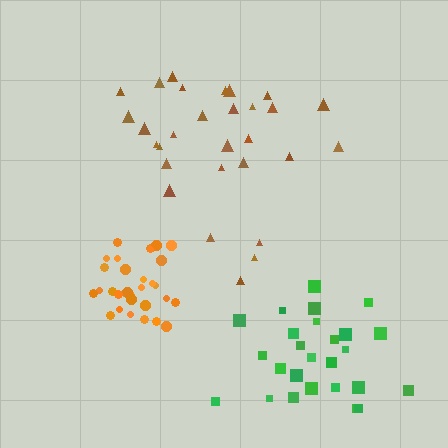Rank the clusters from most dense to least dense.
orange, green, brown.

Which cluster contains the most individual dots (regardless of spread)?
Orange (31).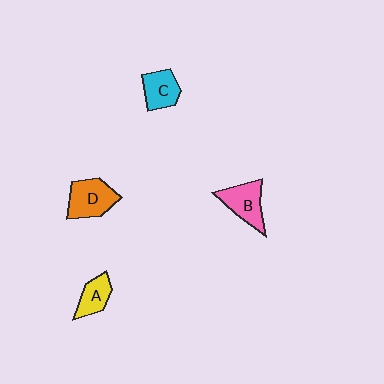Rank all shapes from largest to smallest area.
From largest to smallest: D (orange), B (pink), C (cyan), A (yellow).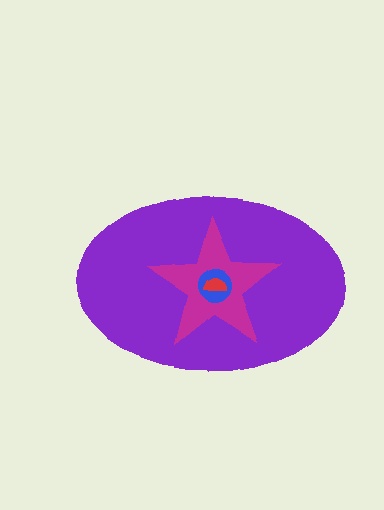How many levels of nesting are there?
4.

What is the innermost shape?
The red semicircle.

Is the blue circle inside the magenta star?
Yes.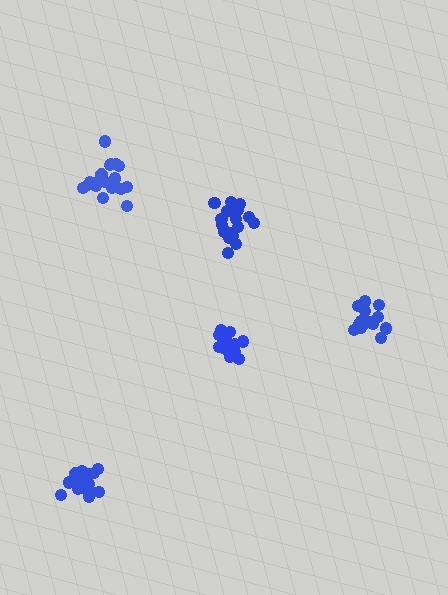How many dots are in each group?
Group 1: 19 dots, Group 2: 15 dots, Group 3: 16 dots, Group 4: 18 dots, Group 5: 19 dots (87 total).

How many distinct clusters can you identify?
There are 5 distinct clusters.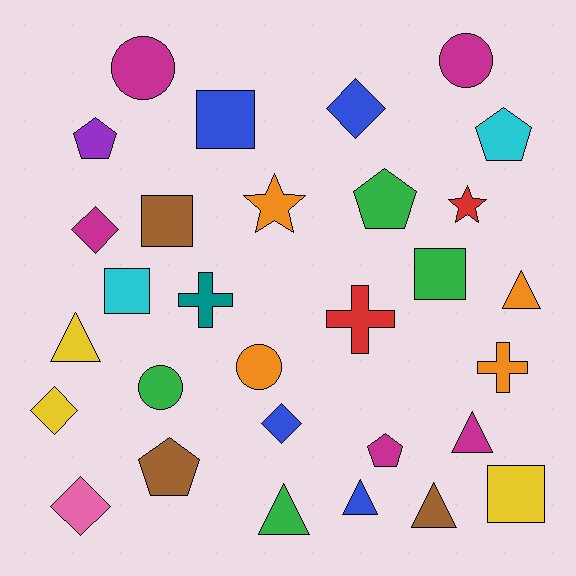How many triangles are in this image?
There are 6 triangles.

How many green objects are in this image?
There are 4 green objects.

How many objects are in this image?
There are 30 objects.